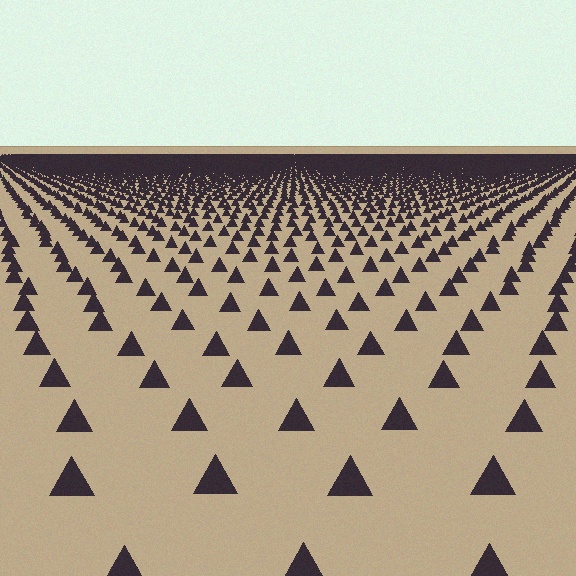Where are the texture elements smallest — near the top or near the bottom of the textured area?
Near the top.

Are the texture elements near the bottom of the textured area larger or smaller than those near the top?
Larger. Near the bottom, elements are closer to the viewer and appear at a bigger on-screen size.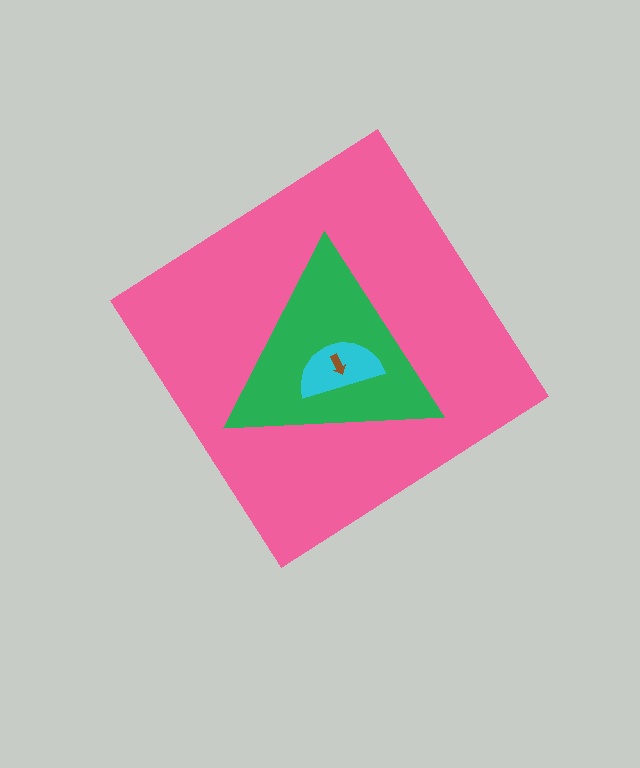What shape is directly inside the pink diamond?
The green triangle.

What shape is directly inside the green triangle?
The cyan semicircle.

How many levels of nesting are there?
4.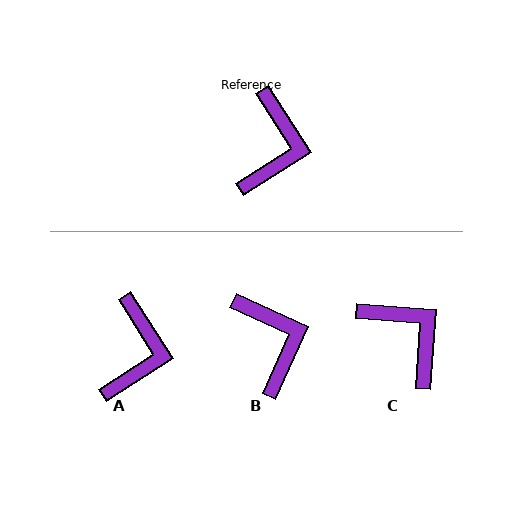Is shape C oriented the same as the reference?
No, it is off by about 53 degrees.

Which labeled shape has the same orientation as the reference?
A.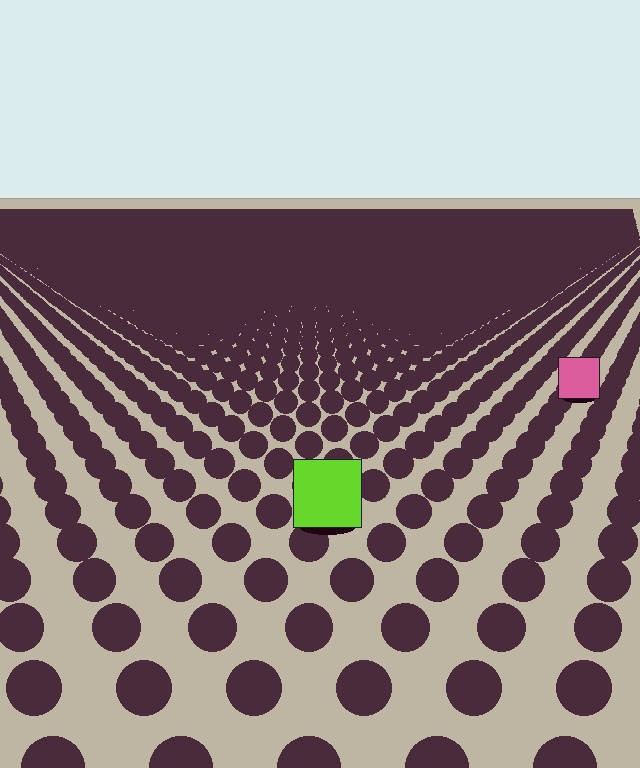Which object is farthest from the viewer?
The pink square is farthest from the viewer. It appears smaller and the ground texture around it is denser.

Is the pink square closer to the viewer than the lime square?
No. The lime square is closer — you can tell from the texture gradient: the ground texture is coarser near it.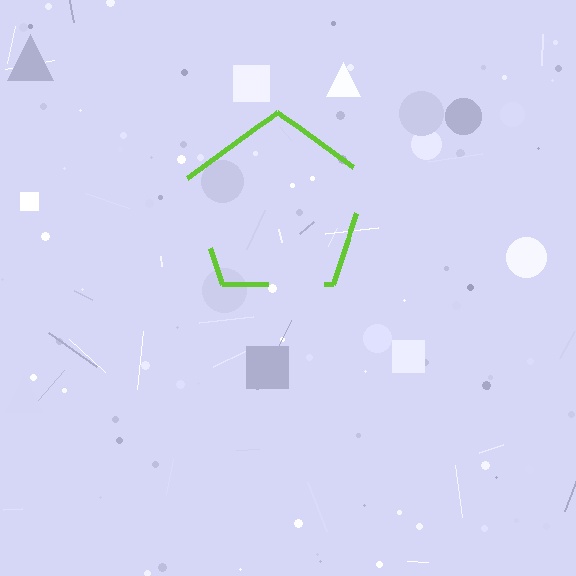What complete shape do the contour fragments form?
The contour fragments form a pentagon.